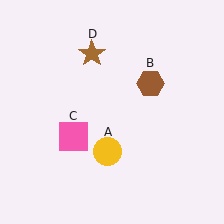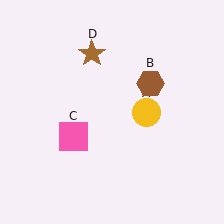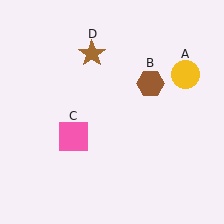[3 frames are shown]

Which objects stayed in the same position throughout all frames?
Brown hexagon (object B) and pink square (object C) and brown star (object D) remained stationary.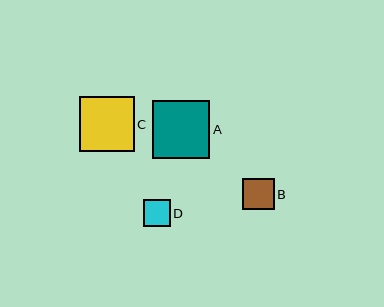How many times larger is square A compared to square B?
Square A is approximately 1.8 times the size of square B.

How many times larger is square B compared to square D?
Square B is approximately 1.2 times the size of square D.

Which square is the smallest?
Square D is the smallest with a size of approximately 27 pixels.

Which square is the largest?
Square A is the largest with a size of approximately 58 pixels.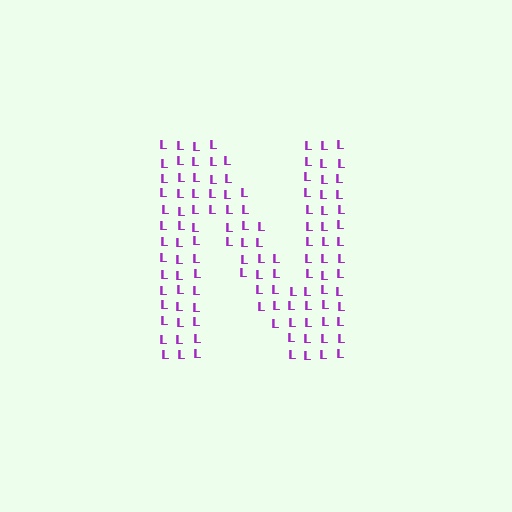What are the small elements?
The small elements are letter L's.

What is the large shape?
The large shape is the letter N.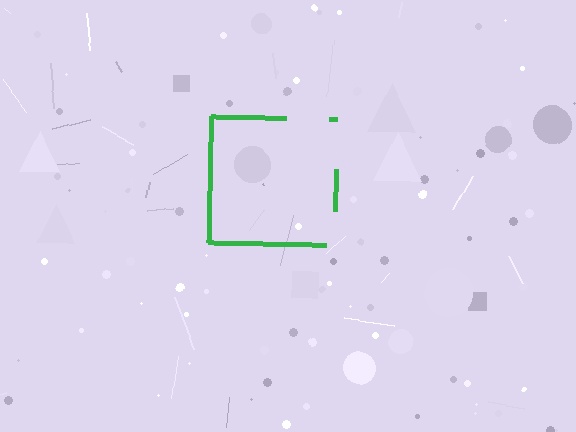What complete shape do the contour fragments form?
The contour fragments form a square.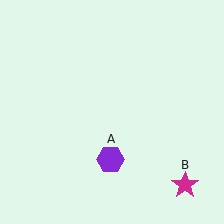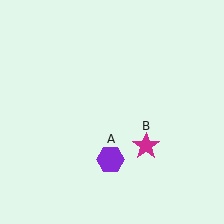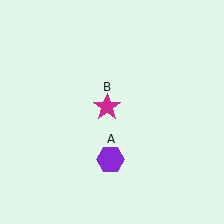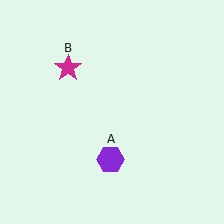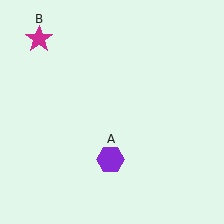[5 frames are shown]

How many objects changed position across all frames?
1 object changed position: magenta star (object B).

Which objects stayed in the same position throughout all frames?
Purple hexagon (object A) remained stationary.